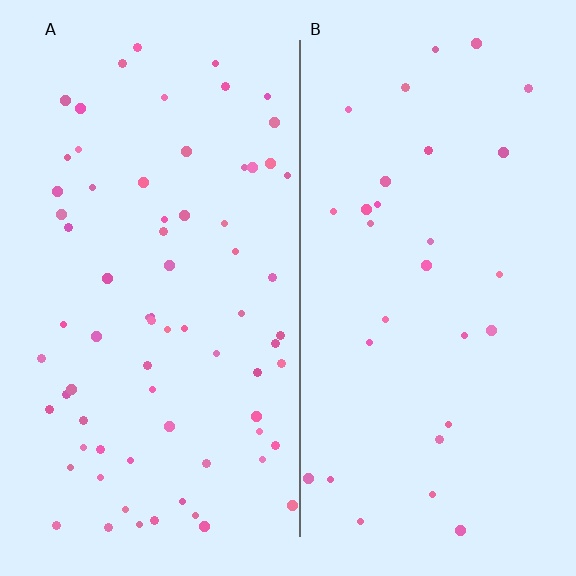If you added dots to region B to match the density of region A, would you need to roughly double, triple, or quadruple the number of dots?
Approximately double.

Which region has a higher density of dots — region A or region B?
A (the left).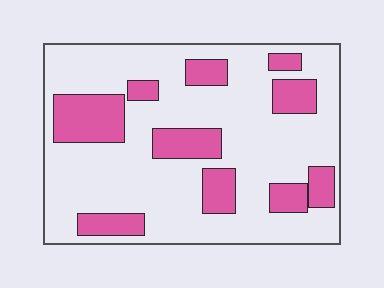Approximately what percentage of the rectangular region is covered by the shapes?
Approximately 25%.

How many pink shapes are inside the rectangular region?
10.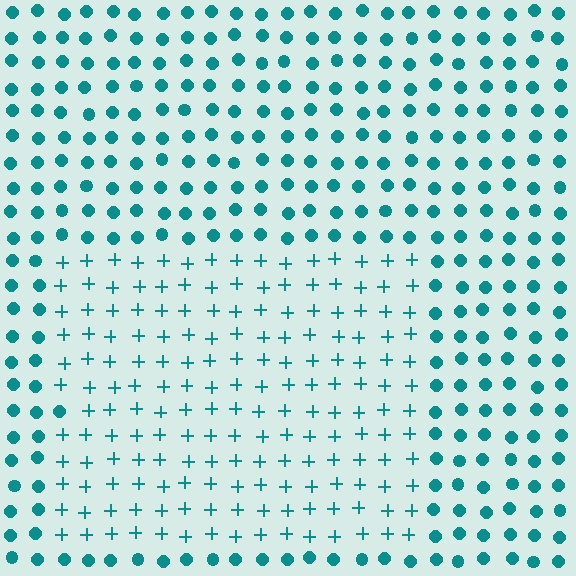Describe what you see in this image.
The image is filled with small teal elements arranged in a uniform grid. A rectangle-shaped region contains plus signs, while the surrounding area contains circles. The boundary is defined purely by the change in element shape.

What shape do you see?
I see a rectangle.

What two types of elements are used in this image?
The image uses plus signs inside the rectangle region and circles outside it.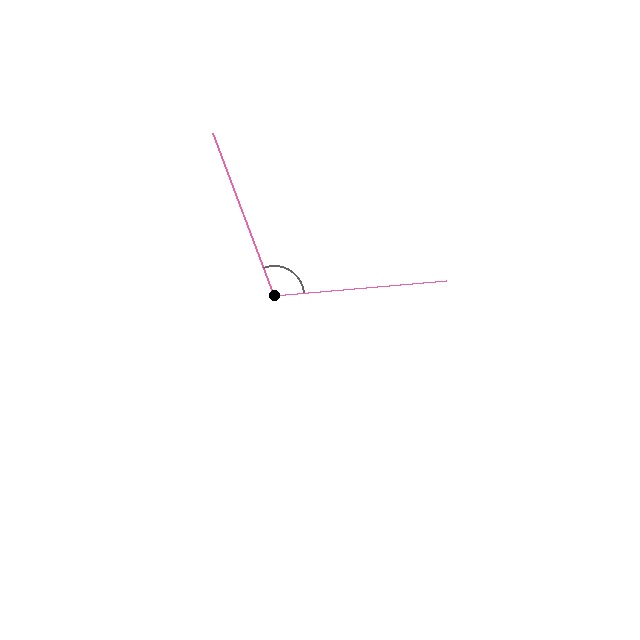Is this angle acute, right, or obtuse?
It is obtuse.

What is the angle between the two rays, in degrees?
Approximately 106 degrees.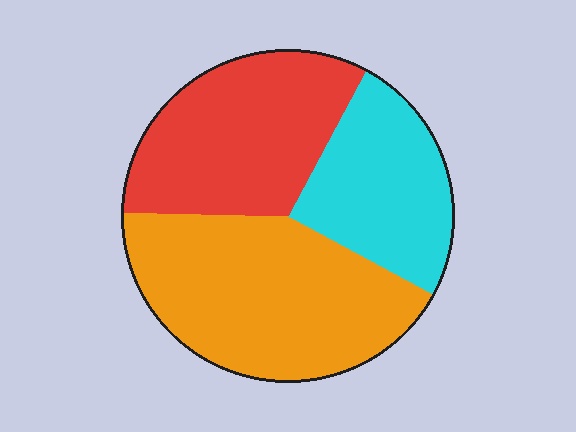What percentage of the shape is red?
Red takes up between a quarter and a half of the shape.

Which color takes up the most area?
Orange, at roughly 40%.